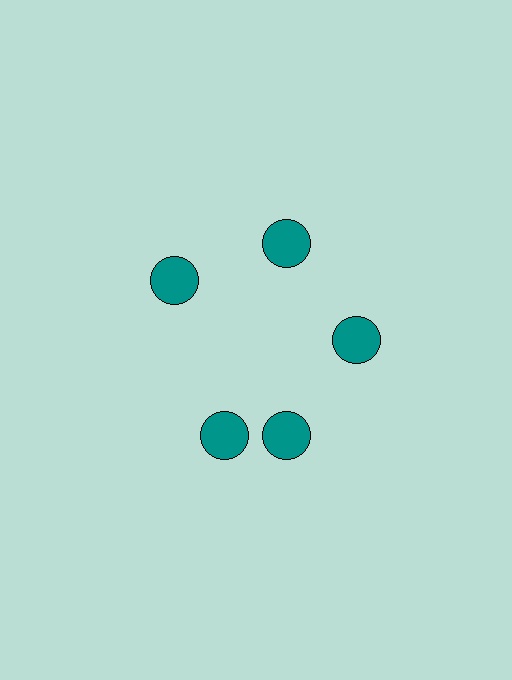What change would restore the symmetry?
The symmetry would be restored by rotating it back into even spacing with its neighbors so that all 5 circles sit at equal angles and equal distance from the center.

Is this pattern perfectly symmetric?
No. The 5 teal circles are arranged in a ring, but one element near the 8 o'clock position is rotated out of alignment along the ring, breaking the 5-fold rotational symmetry.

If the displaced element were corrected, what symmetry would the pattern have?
It would have 5-fold rotational symmetry — the pattern would map onto itself every 72 degrees.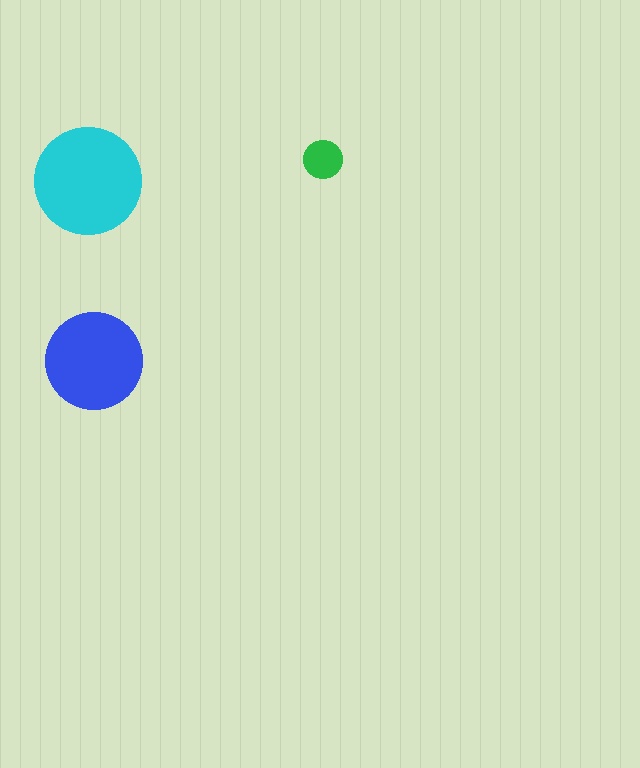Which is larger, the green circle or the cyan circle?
The cyan one.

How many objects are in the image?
There are 3 objects in the image.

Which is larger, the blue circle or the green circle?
The blue one.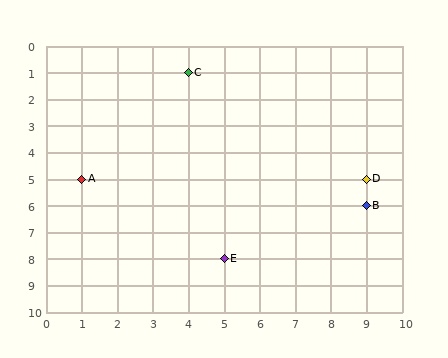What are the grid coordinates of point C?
Point C is at grid coordinates (4, 1).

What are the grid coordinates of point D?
Point D is at grid coordinates (9, 5).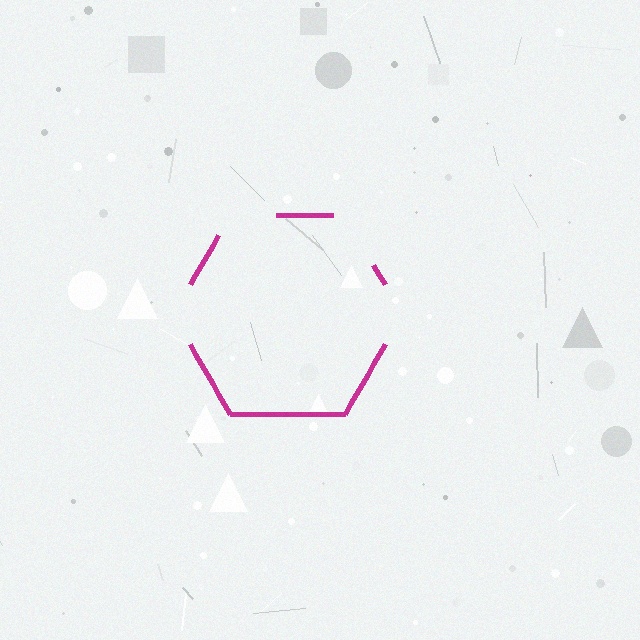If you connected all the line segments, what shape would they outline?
They would outline a hexagon.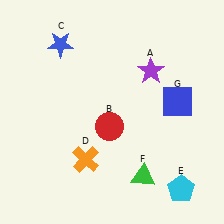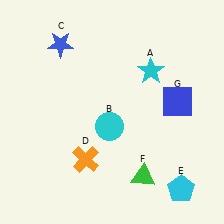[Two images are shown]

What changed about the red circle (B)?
In Image 1, B is red. In Image 2, it changed to cyan.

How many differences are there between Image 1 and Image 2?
There are 2 differences between the two images.